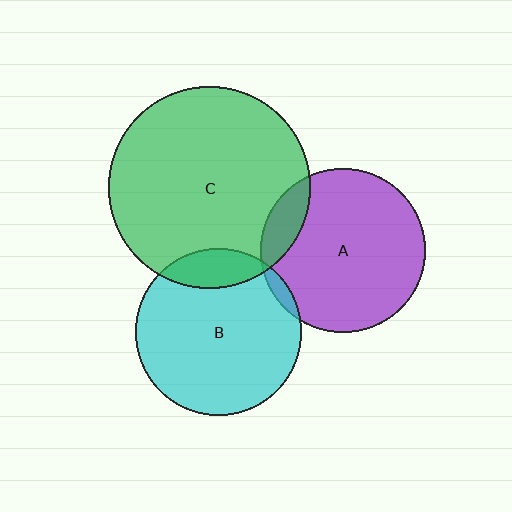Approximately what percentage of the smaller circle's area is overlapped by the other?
Approximately 5%.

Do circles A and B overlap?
Yes.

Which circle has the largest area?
Circle C (green).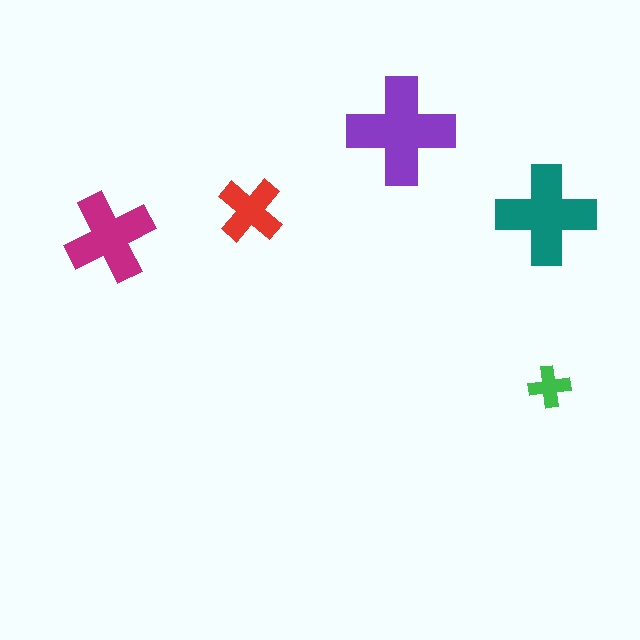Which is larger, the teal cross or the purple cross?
The purple one.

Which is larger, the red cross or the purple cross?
The purple one.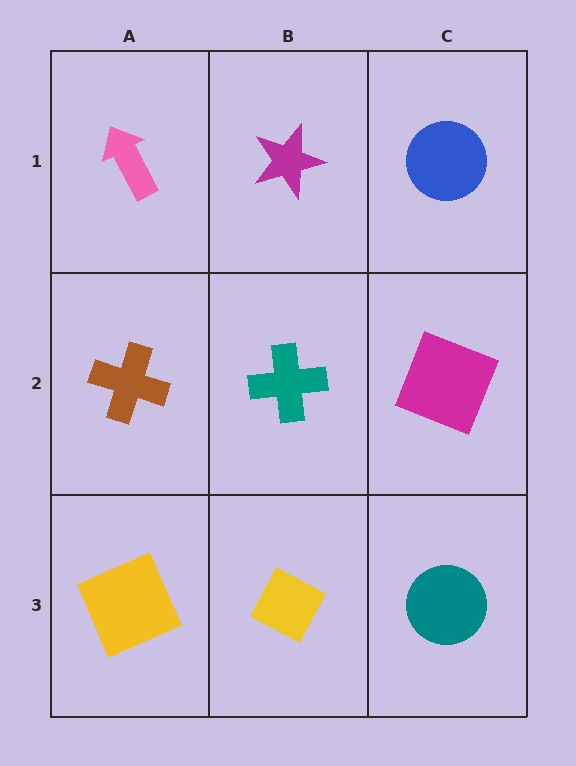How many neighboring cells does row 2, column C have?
3.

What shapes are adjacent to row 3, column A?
A brown cross (row 2, column A), a yellow diamond (row 3, column B).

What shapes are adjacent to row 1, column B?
A teal cross (row 2, column B), a pink arrow (row 1, column A), a blue circle (row 1, column C).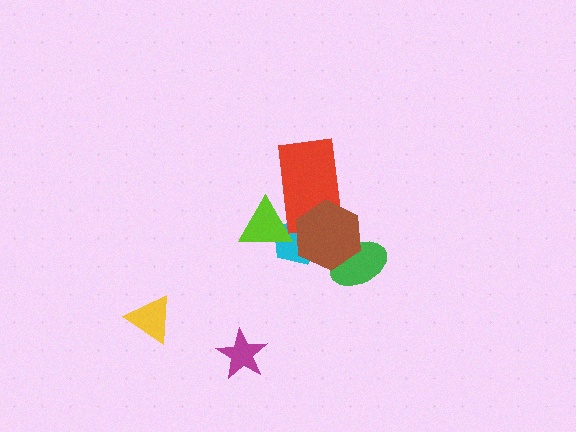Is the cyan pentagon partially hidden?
Yes, it is partially covered by another shape.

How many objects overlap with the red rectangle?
3 objects overlap with the red rectangle.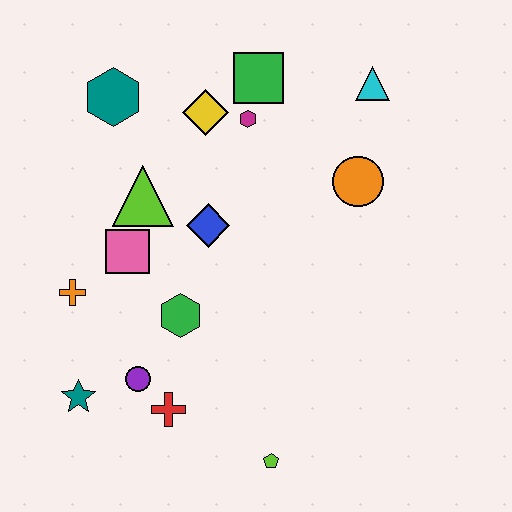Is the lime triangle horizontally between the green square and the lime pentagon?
No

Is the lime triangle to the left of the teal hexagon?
No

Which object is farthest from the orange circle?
The teal star is farthest from the orange circle.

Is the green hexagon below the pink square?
Yes